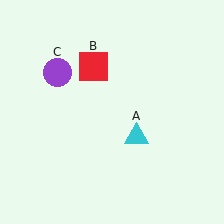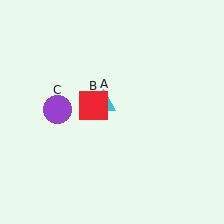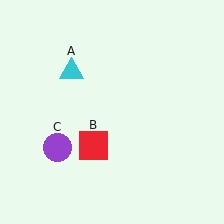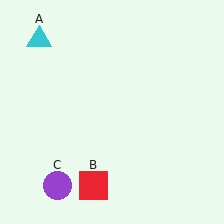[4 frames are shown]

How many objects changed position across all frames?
3 objects changed position: cyan triangle (object A), red square (object B), purple circle (object C).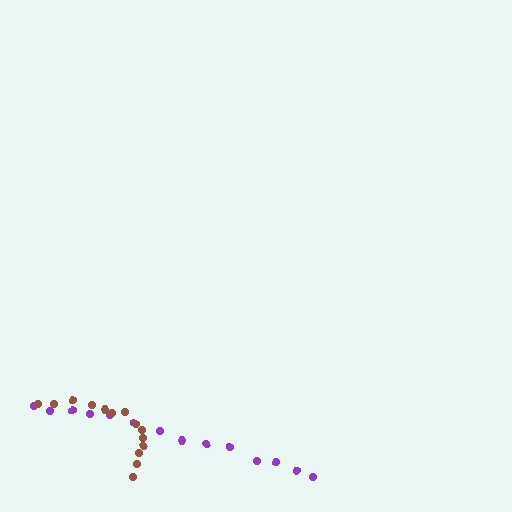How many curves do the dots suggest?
There are 2 distinct paths.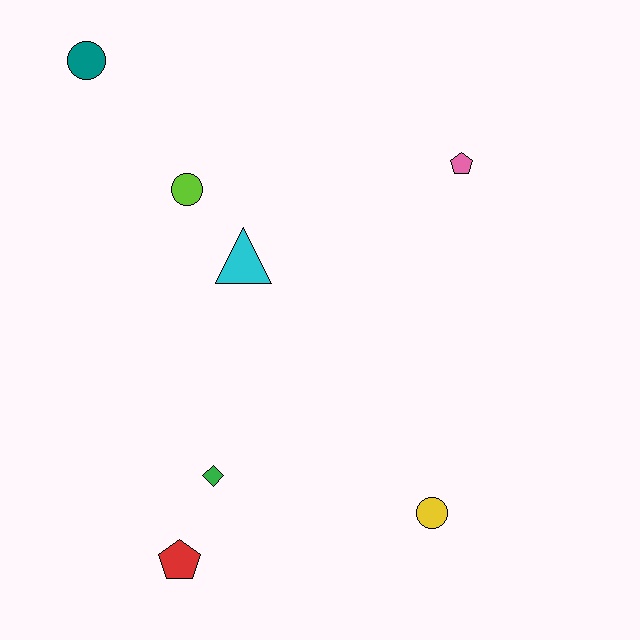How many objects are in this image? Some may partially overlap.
There are 7 objects.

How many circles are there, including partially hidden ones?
There are 3 circles.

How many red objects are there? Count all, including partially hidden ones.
There is 1 red object.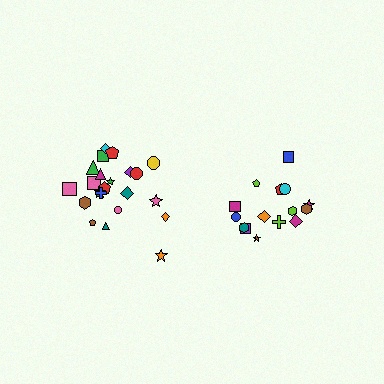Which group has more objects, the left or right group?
The left group.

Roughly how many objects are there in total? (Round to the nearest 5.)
Roughly 35 objects in total.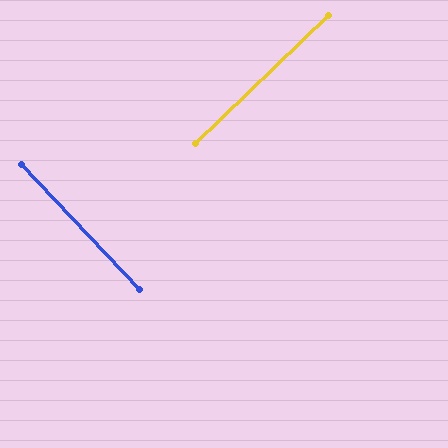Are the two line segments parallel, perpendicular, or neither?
Perpendicular — they meet at approximately 89°.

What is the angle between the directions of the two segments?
Approximately 89 degrees.